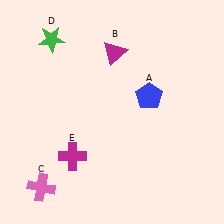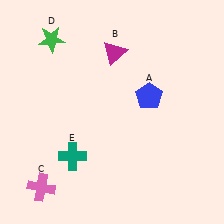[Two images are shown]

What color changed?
The cross (E) changed from magenta in Image 1 to teal in Image 2.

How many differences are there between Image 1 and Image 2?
There is 1 difference between the two images.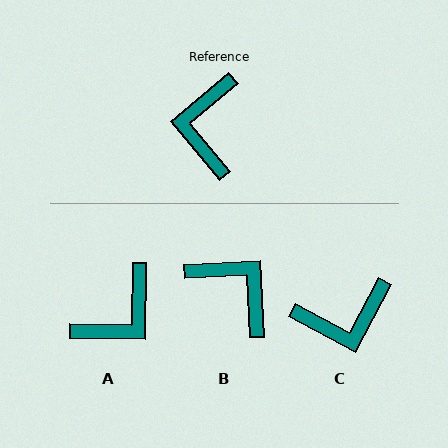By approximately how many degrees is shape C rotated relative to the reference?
Approximately 112 degrees counter-clockwise.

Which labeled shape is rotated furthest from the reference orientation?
A, about 140 degrees away.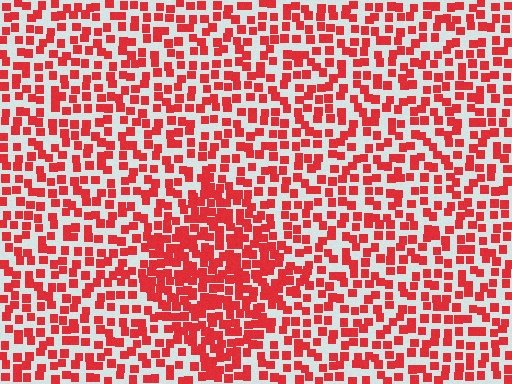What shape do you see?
I see a diamond.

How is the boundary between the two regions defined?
The boundary is defined by a change in element density (approximately 1.8x ratio). All elements are the same color, size, and shape.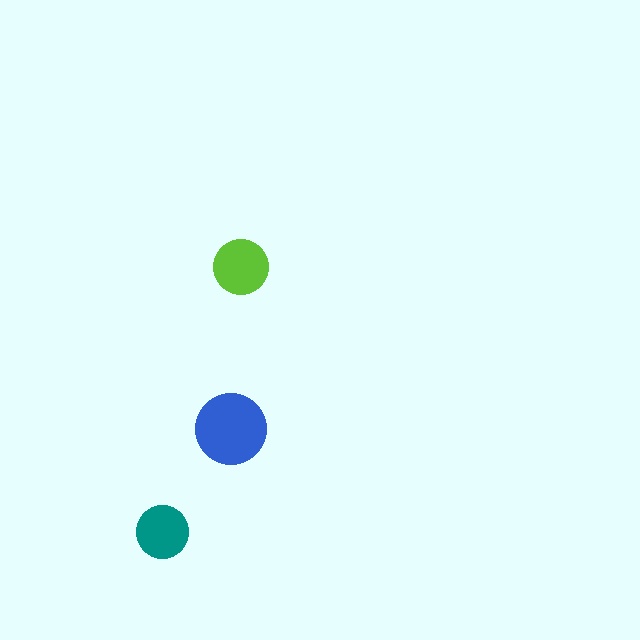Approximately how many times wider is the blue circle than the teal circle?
About 1.5 times wider.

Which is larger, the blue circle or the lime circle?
The blue one.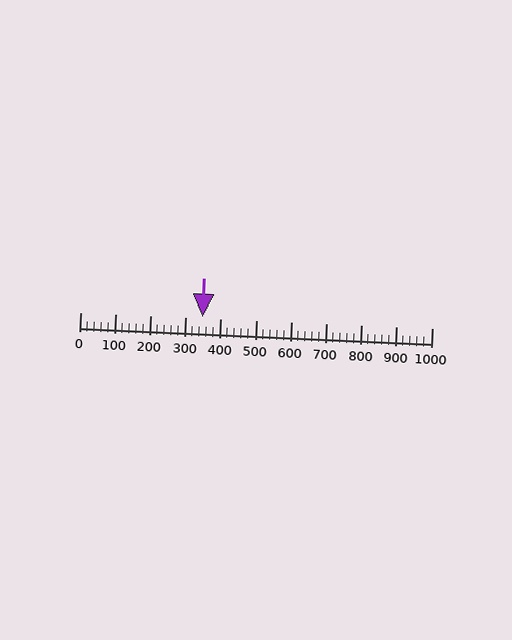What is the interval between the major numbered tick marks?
The major tick marks are spaced 100 units apart.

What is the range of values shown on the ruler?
The ruler shows values from 0 to 1000.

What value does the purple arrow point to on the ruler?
The purple arrow points to approximately 348.